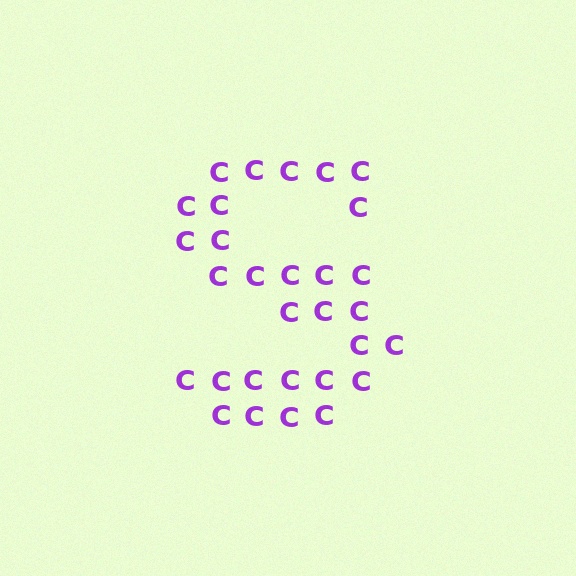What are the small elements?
The small elements are letter C's.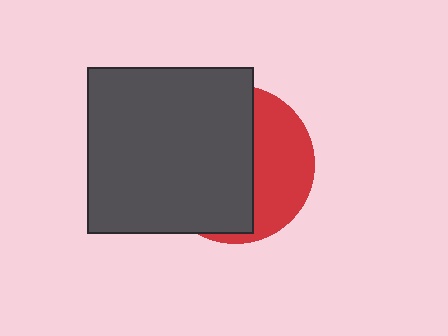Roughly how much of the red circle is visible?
A small part of it is visible (roughly 38%).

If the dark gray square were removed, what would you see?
You would see the complete red circle.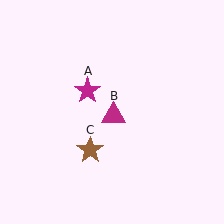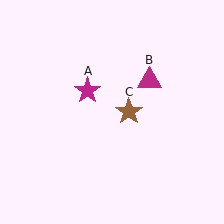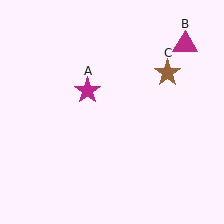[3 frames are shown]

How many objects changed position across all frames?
2 objects changed position: magenta triangle (object B), brown star (object C).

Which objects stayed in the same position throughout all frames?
Magenta star (object A) remained stationary.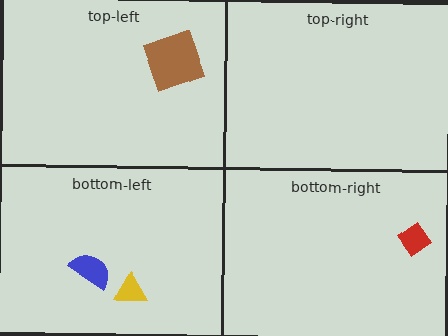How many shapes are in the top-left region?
1.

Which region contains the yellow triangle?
The bottom-left region.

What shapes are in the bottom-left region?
The yellow triangle, the blue semicircle.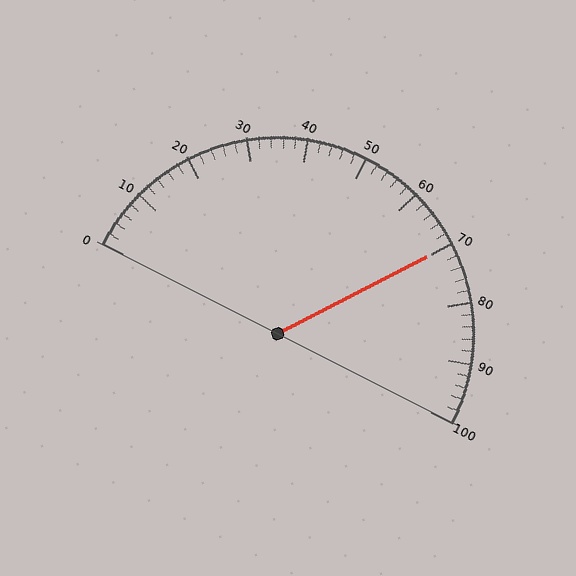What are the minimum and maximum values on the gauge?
The gauge ranges from 0 to 100.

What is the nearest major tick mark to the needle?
The nearest major tick mark is 70.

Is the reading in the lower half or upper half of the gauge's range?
The reading is in the upper half of the range (0 to 100).